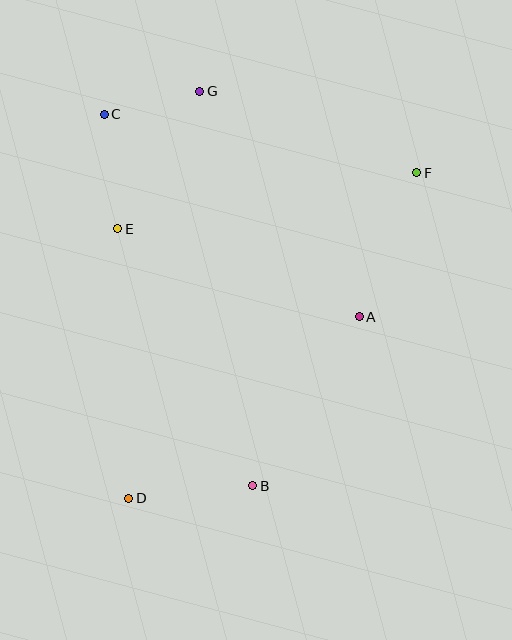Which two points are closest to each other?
Points C and G are closest to each other.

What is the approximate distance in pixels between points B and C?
The distance between B and C is approximately 400 pixels.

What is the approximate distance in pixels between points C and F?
The distance between C and F is approximately 318 pixels.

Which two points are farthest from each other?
Points D and F are farthest from each other.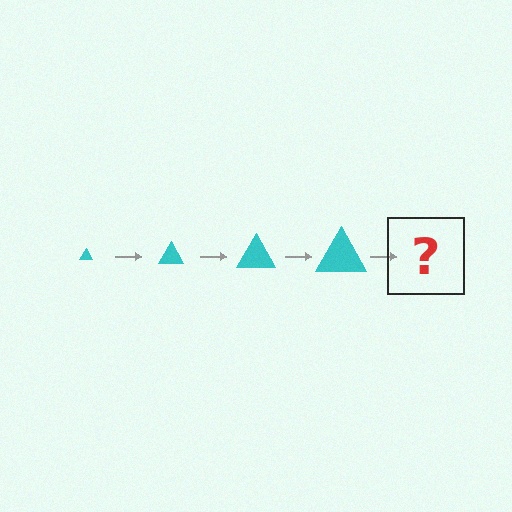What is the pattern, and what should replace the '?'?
The pattern is that the triangle gets progressively larger each step. The '?' should be a cyan triangle, larger than the previous one.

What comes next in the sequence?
The next element should be a cyan triangle, larger than the previous one.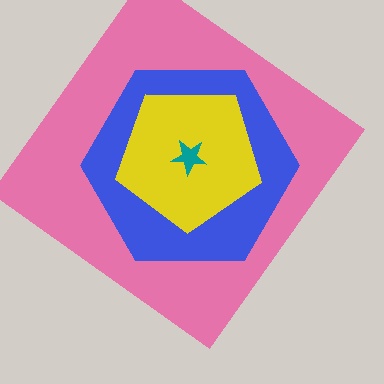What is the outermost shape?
The pink diamond.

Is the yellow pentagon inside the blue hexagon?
Yes.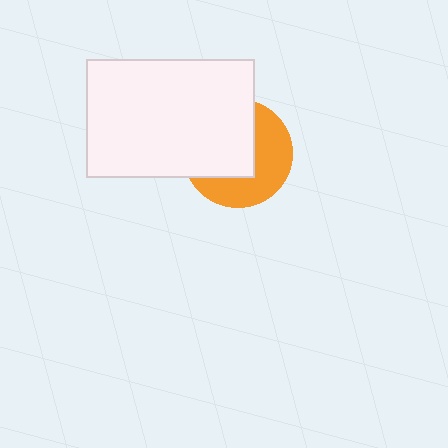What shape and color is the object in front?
The object in front is a white rectangle.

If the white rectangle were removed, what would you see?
You would see the complete orange circle.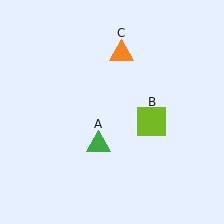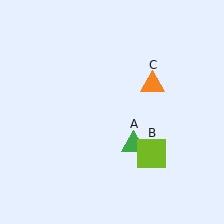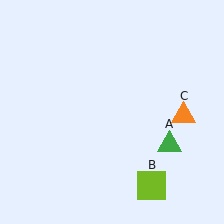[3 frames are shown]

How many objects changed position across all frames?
3 objects changed position: green triangle (object A), lime square (object B), orange triangle (object C).